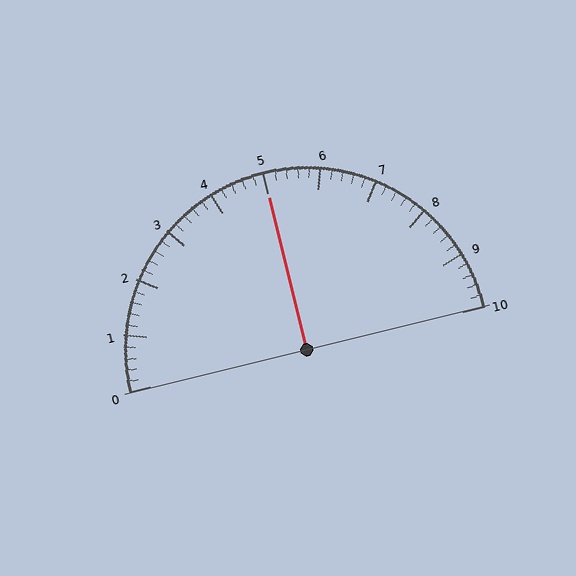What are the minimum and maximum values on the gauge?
The gauge ranges from 0 to 10.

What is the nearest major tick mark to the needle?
The nearest major tick mark is 5.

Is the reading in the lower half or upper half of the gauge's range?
The reading is in the upper half of the range (0 to 10).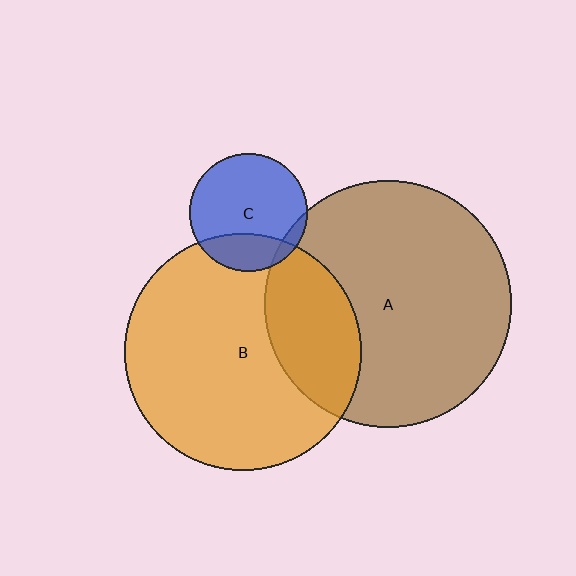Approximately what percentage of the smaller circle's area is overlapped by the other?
Approximately 25%.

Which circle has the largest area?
Circle A (brown).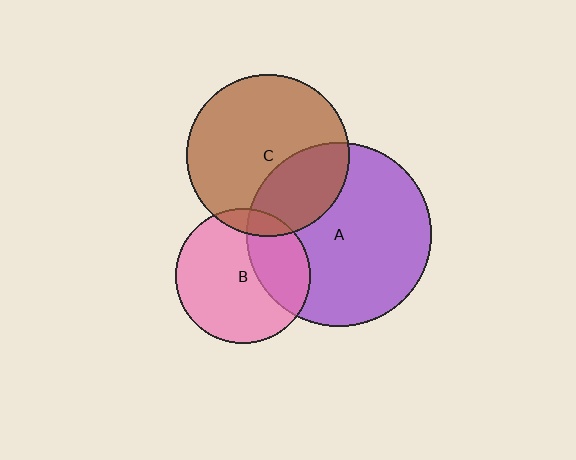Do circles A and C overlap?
Yes.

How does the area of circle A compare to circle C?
Approximately 1.3 times.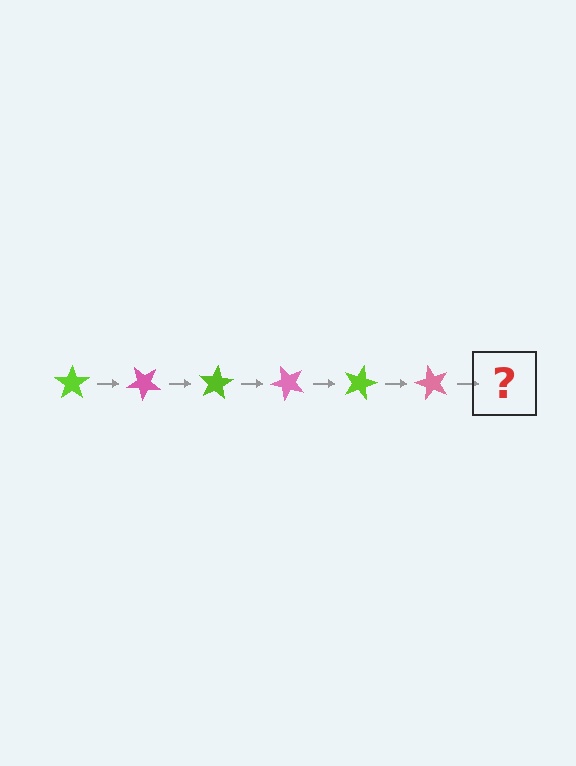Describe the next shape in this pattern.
It should be a lime star, rotated 240 degrees from the start.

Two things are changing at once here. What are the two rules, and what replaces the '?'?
The two rules are that it rotates 40 degrees each step and the color cycles through lime and pink. The '?' should be a lime star, rotated 240 degrees from the start.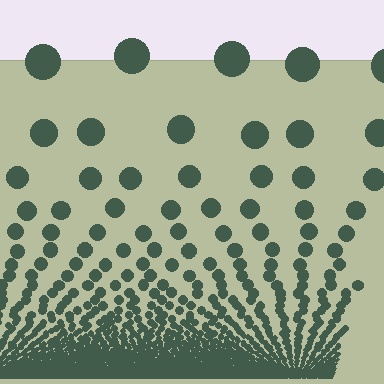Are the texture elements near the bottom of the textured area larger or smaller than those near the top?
Smaller. The gradient is inverted — elements near the bottom are smaller and denser.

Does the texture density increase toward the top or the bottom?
Density increases toward the bottom.